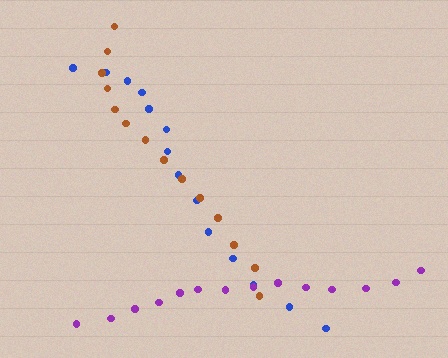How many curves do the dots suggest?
There are 3 distinct paths.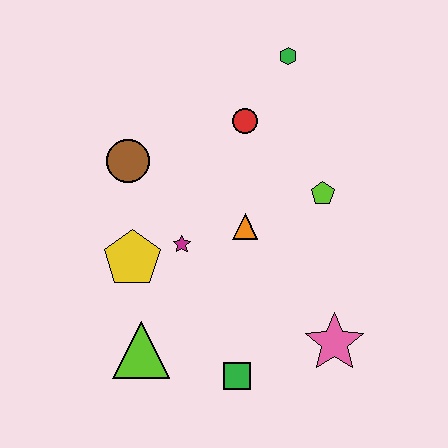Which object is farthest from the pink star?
The green hexagon is farthest from the pink star.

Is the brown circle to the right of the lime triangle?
No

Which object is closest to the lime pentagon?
The orange triangle is closest to the lime pentagon.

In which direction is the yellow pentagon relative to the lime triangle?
The yellow pentagon is above the lime triangle.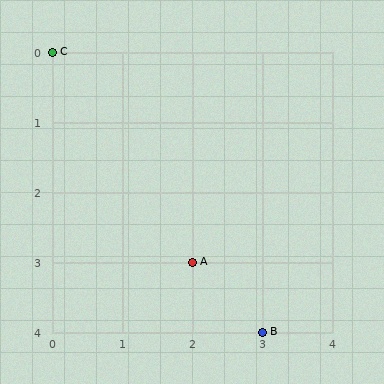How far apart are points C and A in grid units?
Points C and A are 2 columns and 3 rows apart (about 3.6 grid units diagonally).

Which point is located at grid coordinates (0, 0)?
Point C is at (0, 0).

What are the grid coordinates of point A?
Point A is at grid coordinates (2, 3).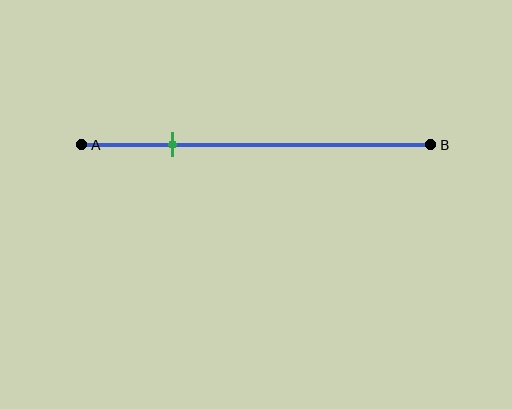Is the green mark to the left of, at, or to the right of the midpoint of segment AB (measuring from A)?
The green mark is to the left of the midpoint of segment AB.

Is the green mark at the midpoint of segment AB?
No, the mark is at about 25% from A, not at the 50% midpoint.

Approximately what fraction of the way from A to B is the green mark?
The green mark is approximately 25% of the way from A to B.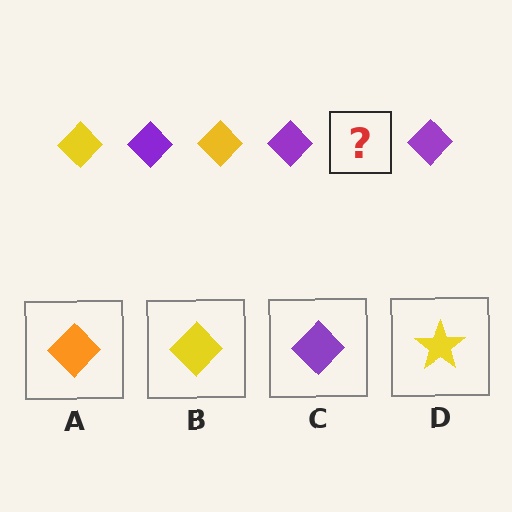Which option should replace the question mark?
Option B.